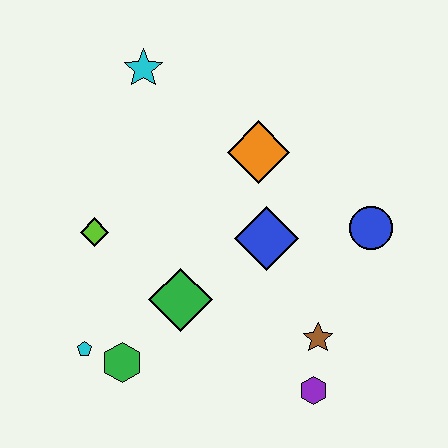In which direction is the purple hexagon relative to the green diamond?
The purple hexagon is to the right of the green diamond.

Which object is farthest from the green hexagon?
The cyan star is farthest from the green hexagon.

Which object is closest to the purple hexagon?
The brown star is closest to the purple hexagon.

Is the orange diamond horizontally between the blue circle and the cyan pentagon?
Yes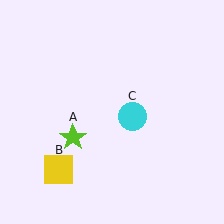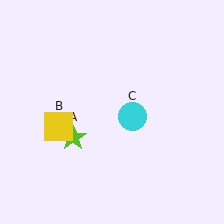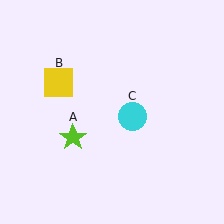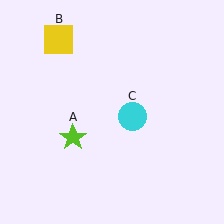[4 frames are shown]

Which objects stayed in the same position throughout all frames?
Lime star (object A) and cyan circle (object C) remained stationary.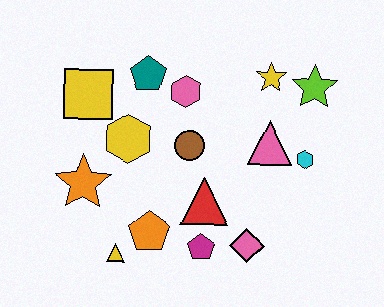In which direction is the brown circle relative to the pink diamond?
The brown circle is above the pink diamond.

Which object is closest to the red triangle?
The magenta pentagon is closest to the red triangle.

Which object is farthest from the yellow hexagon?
The lime star is farthest from the yellow hexagon.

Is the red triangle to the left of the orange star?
No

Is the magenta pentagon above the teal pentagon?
No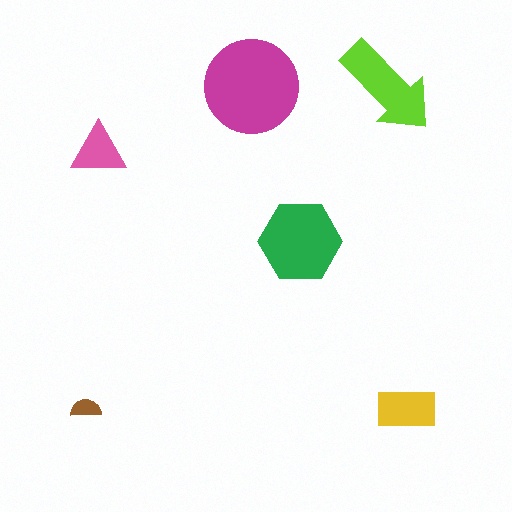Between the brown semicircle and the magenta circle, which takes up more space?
The magenta circle.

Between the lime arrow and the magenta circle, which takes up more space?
The magenta circle.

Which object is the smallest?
The brown semicircle.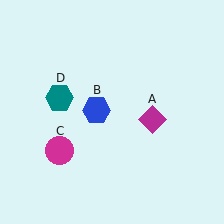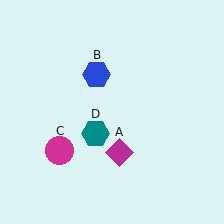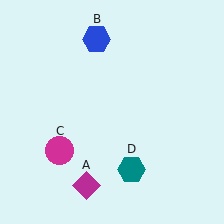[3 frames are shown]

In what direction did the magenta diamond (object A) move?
The magenta diamond (object A) moved down and to the left.